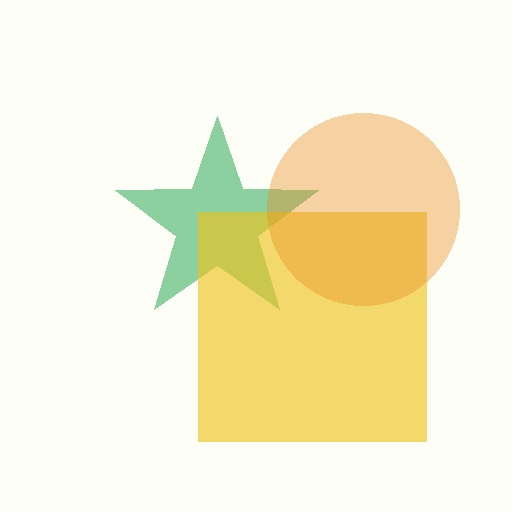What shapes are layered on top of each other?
The layered shapes are: a green star, a yellow square, an orange circle.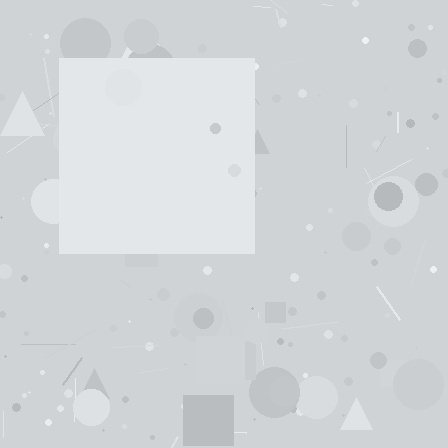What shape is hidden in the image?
A square is hidden in the image.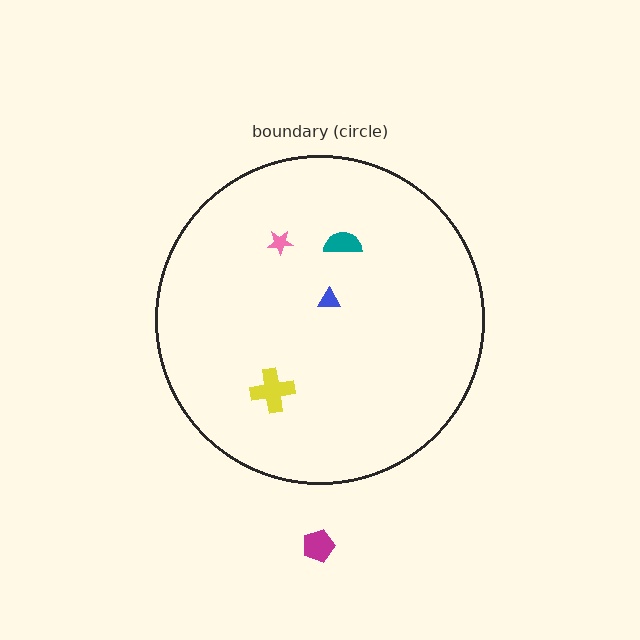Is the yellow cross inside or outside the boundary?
Inside.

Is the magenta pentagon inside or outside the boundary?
Outside.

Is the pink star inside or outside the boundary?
Inside.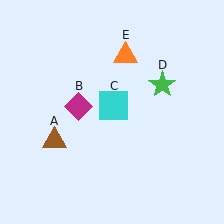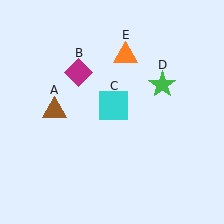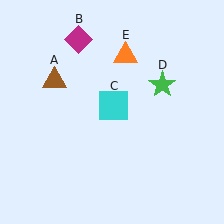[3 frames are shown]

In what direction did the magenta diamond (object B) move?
The magenta diamond (object B) moved up.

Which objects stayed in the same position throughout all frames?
Cyan square (object C) and green star (object D) and orange triangle (object E) remained stationary.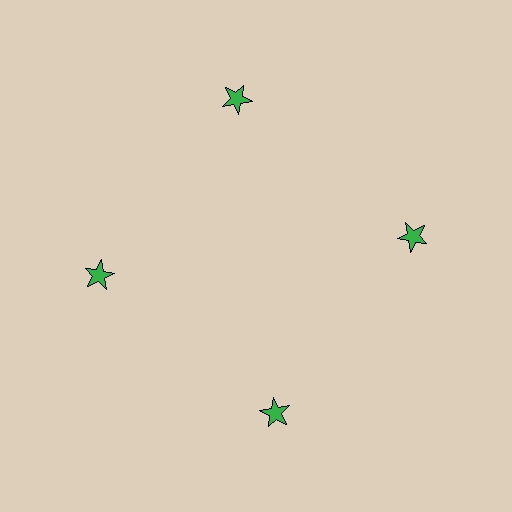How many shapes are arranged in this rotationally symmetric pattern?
There are 4 shapes, arranged in 4 groups of 1.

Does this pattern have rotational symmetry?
Yes, this pattern has 4-fold rotational symmetry. It looks the same after rotating 90 degrees around the center.